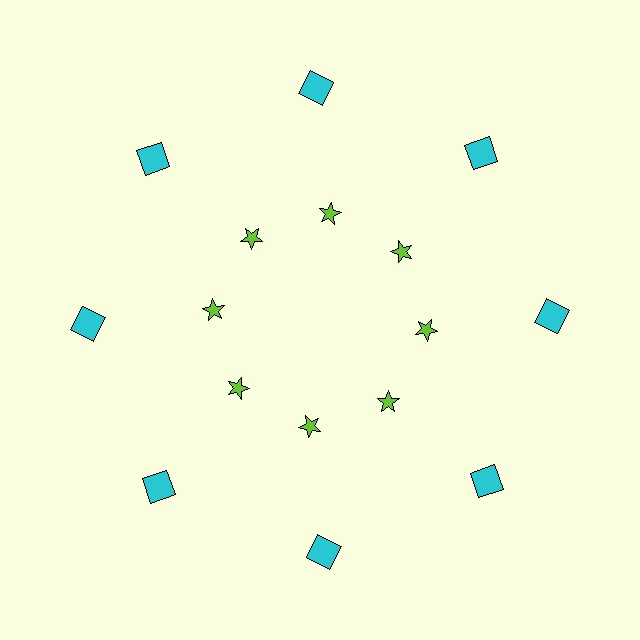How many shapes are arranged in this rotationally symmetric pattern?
There are 16 shapes, arranged in 8 groups of 2.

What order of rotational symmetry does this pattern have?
This pattern has 8-fold rotational symmetry.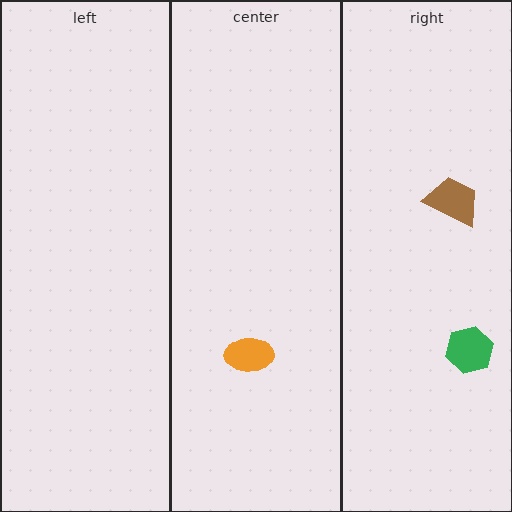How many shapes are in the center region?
1.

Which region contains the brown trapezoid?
The right region.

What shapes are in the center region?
The orange ellipse.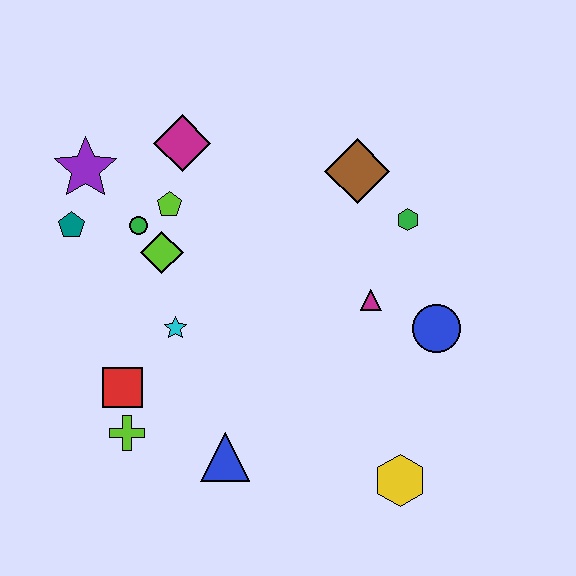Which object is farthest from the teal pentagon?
The yellow hexagon is farthest from the teal pentagon.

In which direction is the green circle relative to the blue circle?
The green circle is to the left of the blue circle.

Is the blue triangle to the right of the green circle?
Yes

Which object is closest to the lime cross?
The red square is closest to the lime cross.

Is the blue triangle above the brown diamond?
No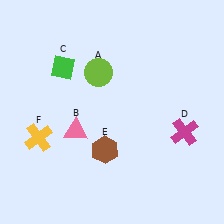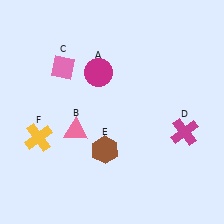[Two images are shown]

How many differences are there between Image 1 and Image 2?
There are 2 differences between the two images.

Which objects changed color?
A changed from lime to magenta. C changed from green to pink.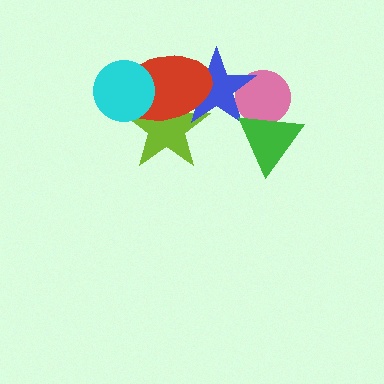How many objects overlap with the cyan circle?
2 objects overlap with the cyan circle.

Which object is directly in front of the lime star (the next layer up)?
The blue star is directly in front of the lime star.